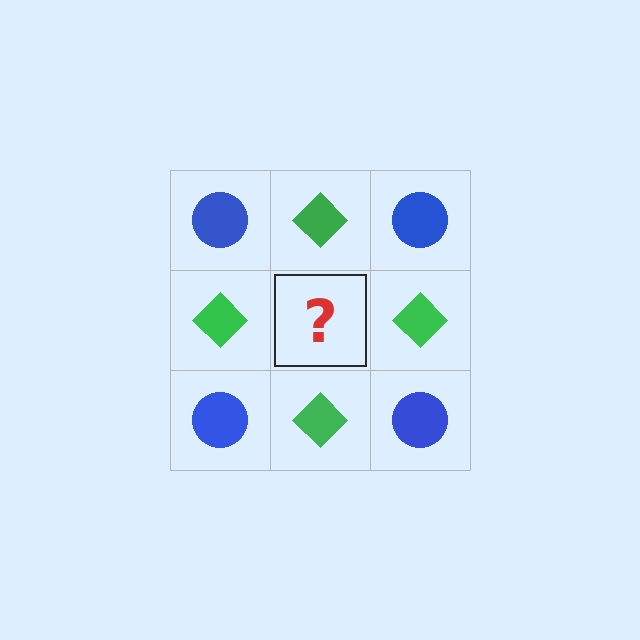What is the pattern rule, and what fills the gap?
The rule is that it alternates blue circle and green diamond in a checkerboard pattern. The gap should be filled with a blue circle.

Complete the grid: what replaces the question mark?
The question mark should be replaced with a blue circle.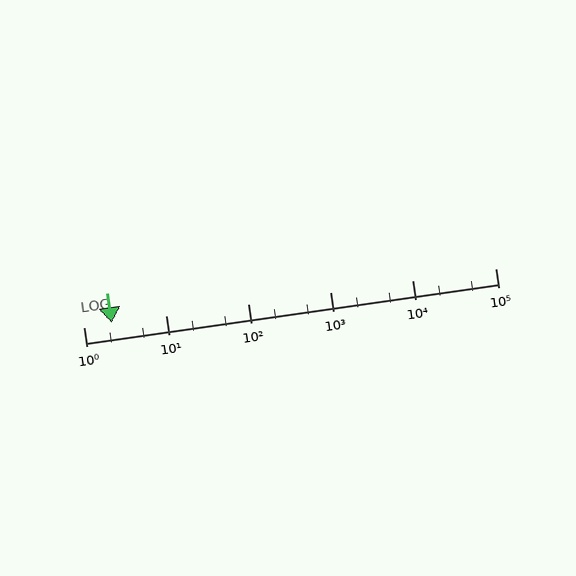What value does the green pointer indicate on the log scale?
The pointer indicates approximately 2.2.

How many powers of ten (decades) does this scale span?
The scale spans 5 decades, from 1 to 100000.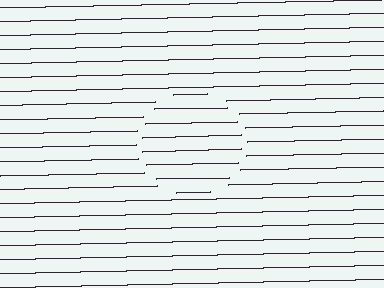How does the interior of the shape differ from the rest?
The interior of the shape contains the same grating, shifted by half a period — the contour is defined by the phase discontinuity where line-ends from the inner and outer gratings abut.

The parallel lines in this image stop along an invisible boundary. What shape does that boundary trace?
An illusory circle. The interior of the shape contains the same grating, shifted by half a period — the contour is defined by the phase discontinuity where line-ends from the inner and outer gratings abut.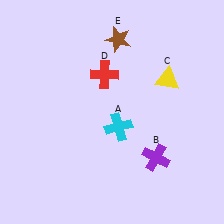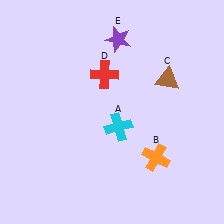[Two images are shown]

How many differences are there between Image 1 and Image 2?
There are 3 differences between the two images.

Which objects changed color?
B changed from purple to orange. C changed from yellow to brown. E changed from brown to purple.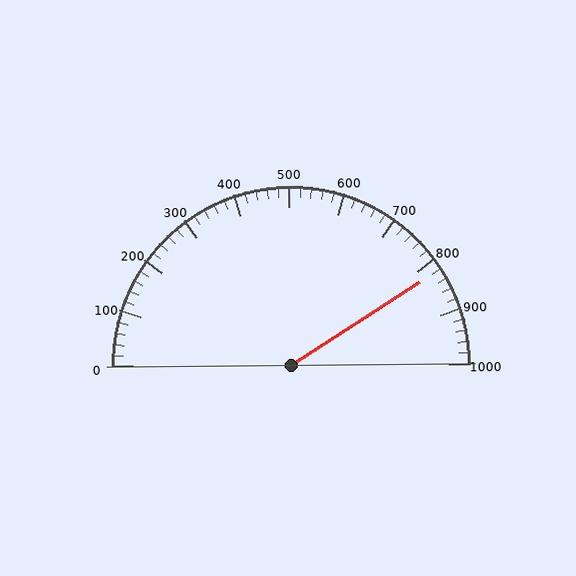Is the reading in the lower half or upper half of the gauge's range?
The reading is in the upper half of the range (0 to 1000).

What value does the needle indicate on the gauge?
The needle indicates approximately 820.